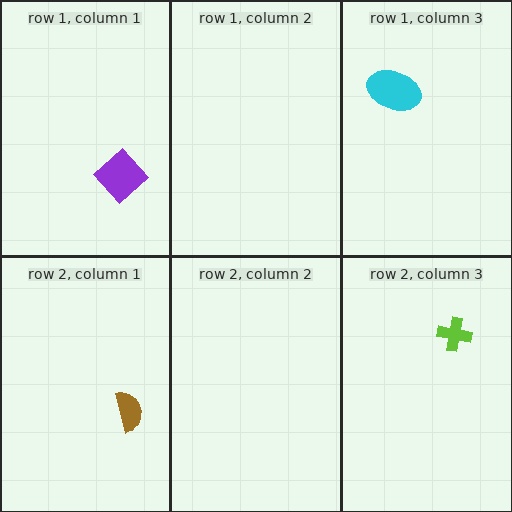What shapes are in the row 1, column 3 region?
The cyan ellipse.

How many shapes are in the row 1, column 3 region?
1.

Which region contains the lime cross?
The row 2, column 3 region.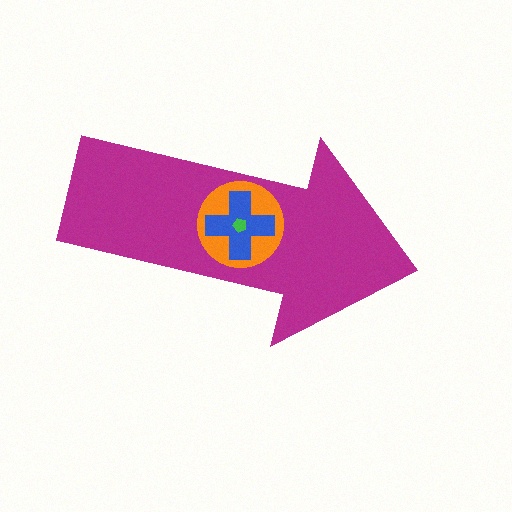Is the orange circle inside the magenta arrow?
Yes.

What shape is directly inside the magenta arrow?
The orange circle.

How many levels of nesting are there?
4.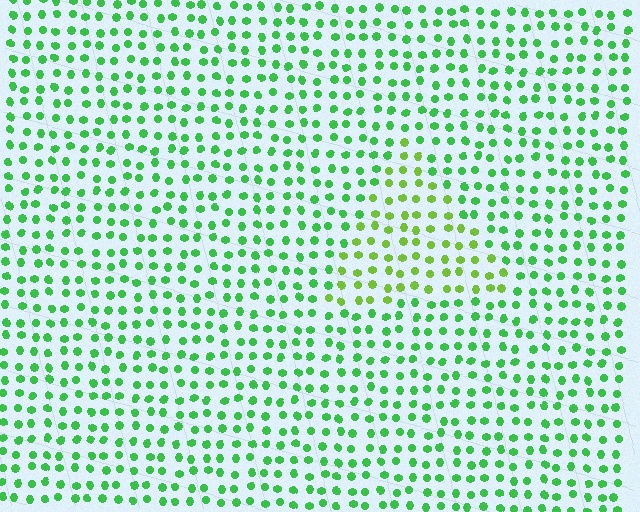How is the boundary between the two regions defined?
The boundary is defined purely by a slight shift in hue (about 33 degrees). Spacing, size, and orientation are identical on both sides.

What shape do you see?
I see a triangle.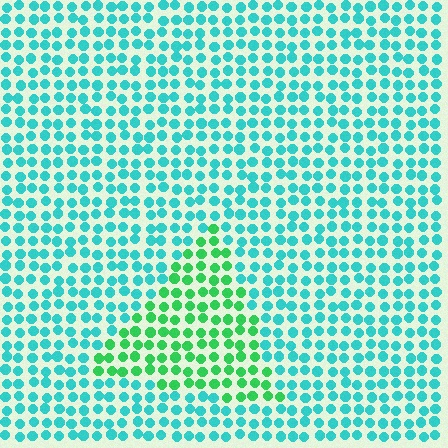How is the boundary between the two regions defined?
The boundary is defined purely by a slight shift in hue (about 43 degrees). Spacing, size, and orientation are identical on both sides.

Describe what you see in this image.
The image is filled with small cyan elements in a uniform arrangement. A triangle-shaped region is visible where the elements are tinted to a slightly different hue, forming a subtle color boundary.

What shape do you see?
I see a triangle.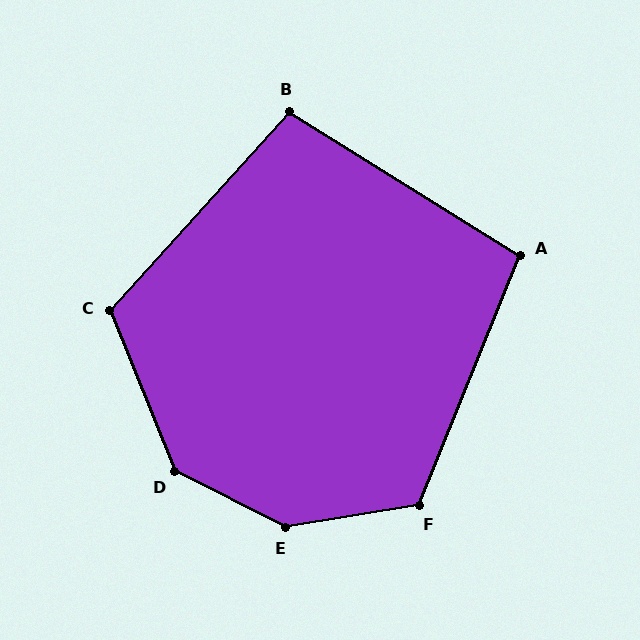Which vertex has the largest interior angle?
E, at approximately 144 degrees.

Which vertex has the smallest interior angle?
A, at approximately 100 degrees.